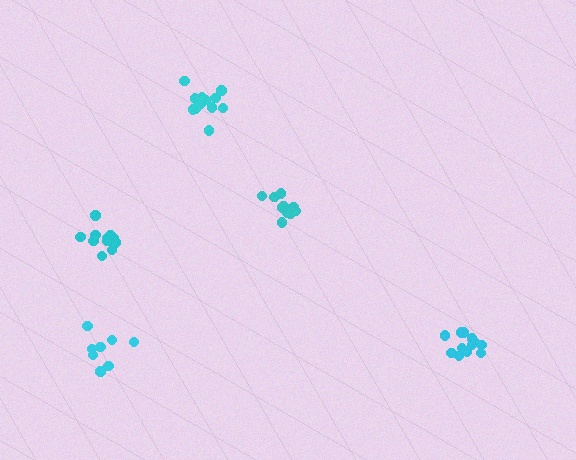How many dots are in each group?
Group 1: 12 dots, Group 2: 10 dots, Group 3: 8 dots, Group 4: 12 dots, Group 5: 12 dots (54 total).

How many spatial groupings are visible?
There are 5 spatial groupings.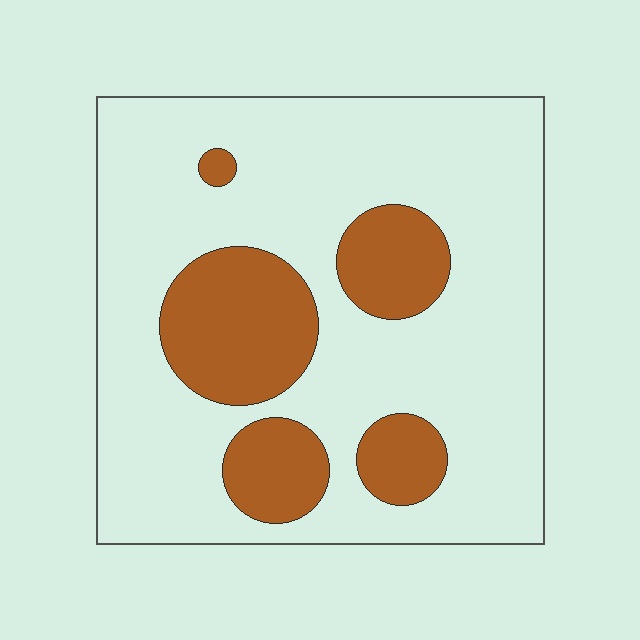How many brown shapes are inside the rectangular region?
5.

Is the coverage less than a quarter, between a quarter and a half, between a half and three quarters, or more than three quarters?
Less than a quarter.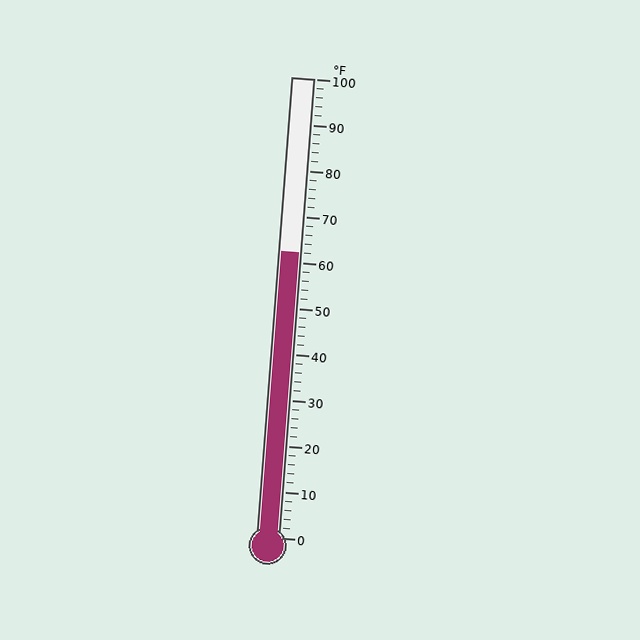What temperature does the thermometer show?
The thermometer shows approximately 62°F.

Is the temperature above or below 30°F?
The temperature is above 30°F.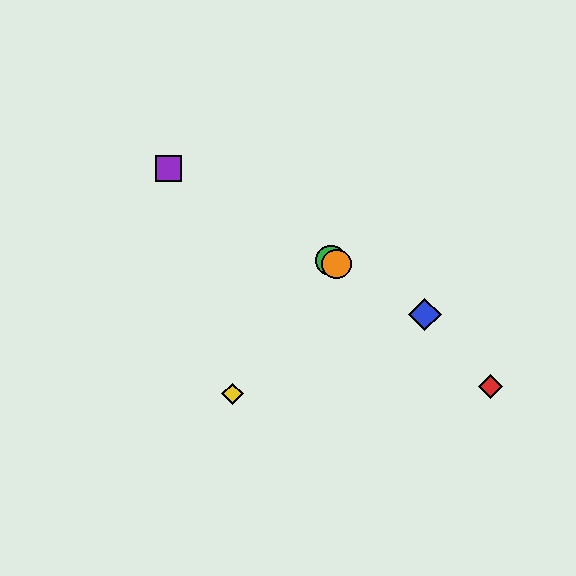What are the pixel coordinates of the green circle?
The green circle is at (331, 261).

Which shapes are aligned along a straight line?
The blue diamond, the green circle, the purple square, the orange circle are aligned along a straight line.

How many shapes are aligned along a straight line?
4 shapes (the blue diamond, the green circle, the purple square, the orange circle) are aligned along a straight line.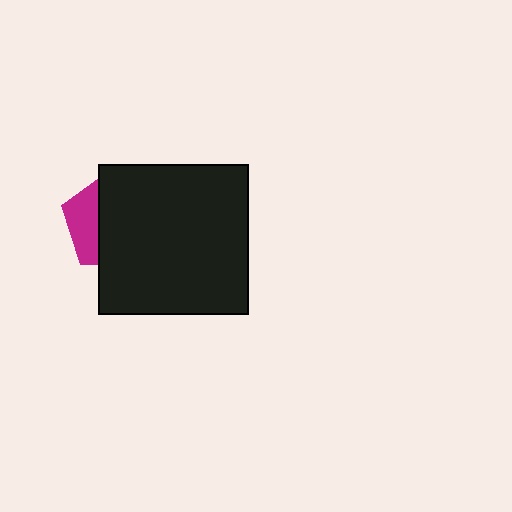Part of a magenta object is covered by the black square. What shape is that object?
It is a pentagon.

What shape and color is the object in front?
The object in front is a black square.